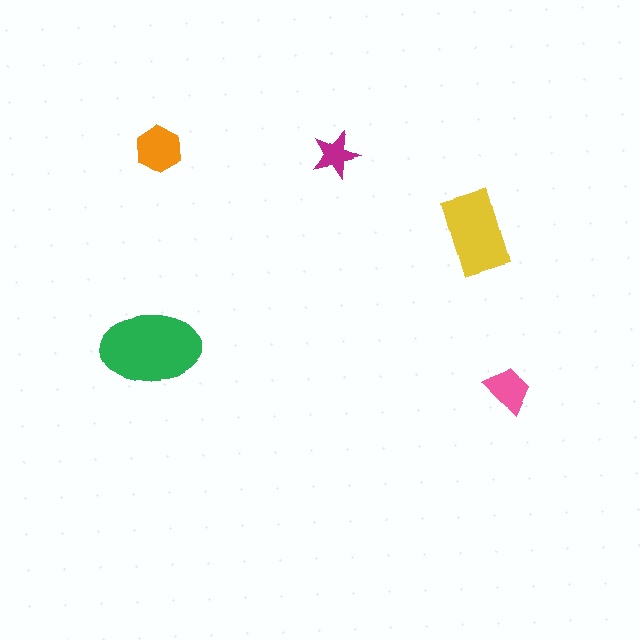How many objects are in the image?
There are 5 objects in the image.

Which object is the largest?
The green ellipse.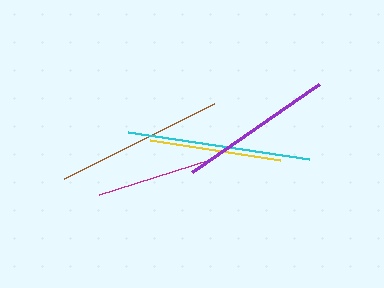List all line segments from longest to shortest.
From longest to shortest: cyan, brown, purple, yellow, magenta.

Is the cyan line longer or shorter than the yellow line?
The cyan line is longer than the yellow line.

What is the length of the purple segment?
The purple segment is approximately 155 pixels long.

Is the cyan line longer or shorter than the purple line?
The cyan line is longer than the purple line.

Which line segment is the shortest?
The magenta line is the shortest at approximately 117 pixels.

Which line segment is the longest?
The cyan line is the longest at approximately 183 pixels.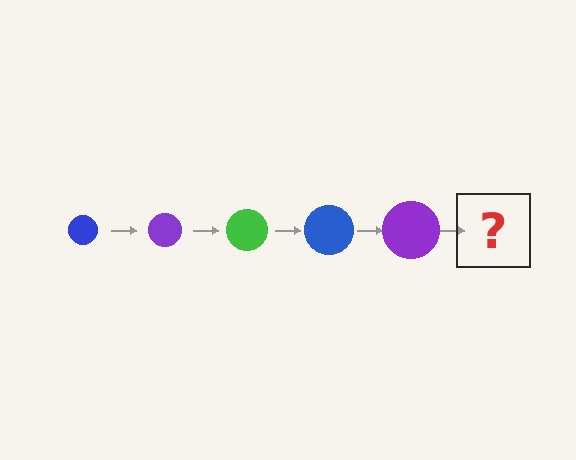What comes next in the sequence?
The next element should be a green circle, larger than the previous one.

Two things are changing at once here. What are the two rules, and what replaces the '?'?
The two rules are that the circle grows larger each step and the color cycles through blue, purple, and green. The '?' should be a green circle, larger than the previous one.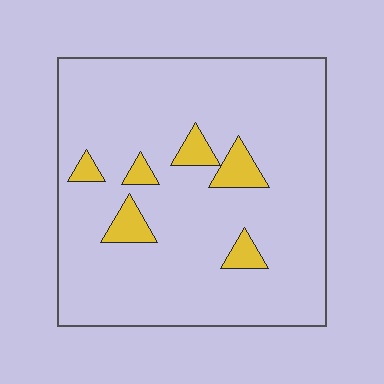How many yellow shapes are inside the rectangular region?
6.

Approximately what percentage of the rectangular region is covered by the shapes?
Approximately 10%.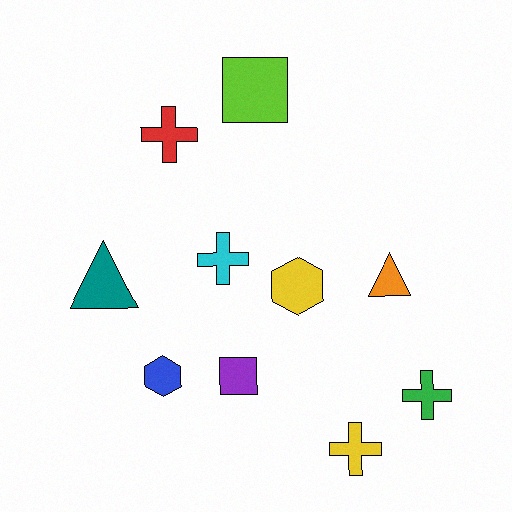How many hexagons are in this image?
There are 2 hexagons.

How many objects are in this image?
There are 10 objects.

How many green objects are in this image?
There is 1 green object.